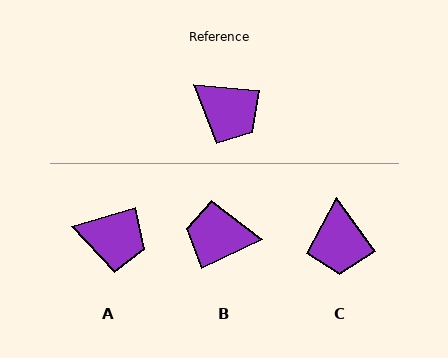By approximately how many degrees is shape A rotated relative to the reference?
Approximately 21 degrees counter-clockwise.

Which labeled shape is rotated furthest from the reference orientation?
B, about 149 degrees away.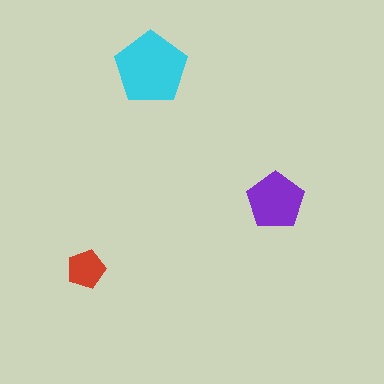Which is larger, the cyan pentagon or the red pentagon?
The cyan one.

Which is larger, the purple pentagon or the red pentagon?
The purple one.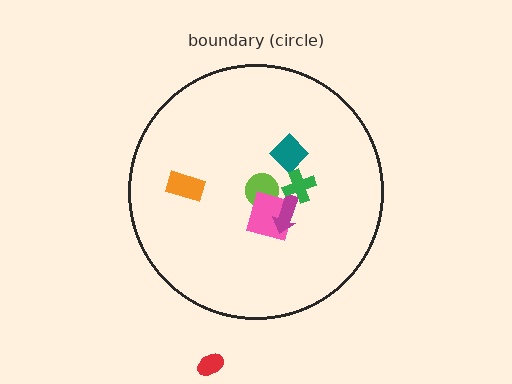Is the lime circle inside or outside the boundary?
Inside.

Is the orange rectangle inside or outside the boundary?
Inside.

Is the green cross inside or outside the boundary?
Inside.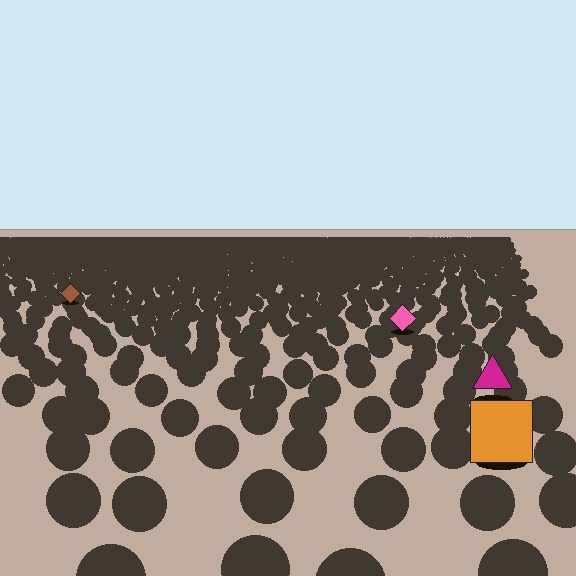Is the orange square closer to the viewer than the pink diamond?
Yes. The orange square is closer — you can tell from the texture gradient: the ground texture is coarser near it.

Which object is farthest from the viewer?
The brown diamond is farthest from the viewer. It appears smaller and the ground texture around it is denser.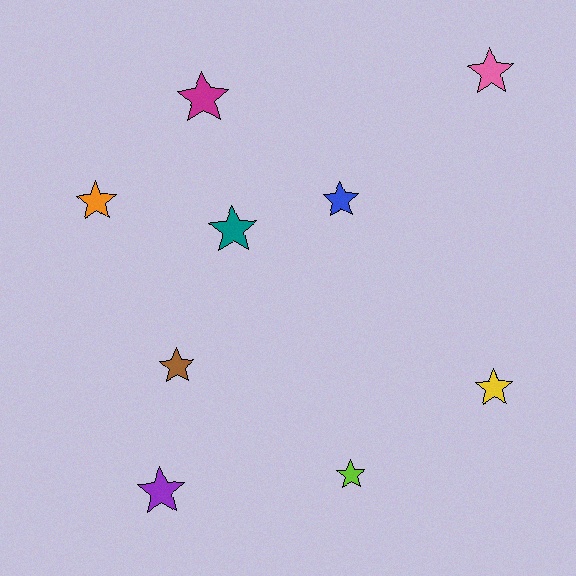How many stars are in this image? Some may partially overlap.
There are 9 stars.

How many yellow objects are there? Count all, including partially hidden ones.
There is 1 yellow object.